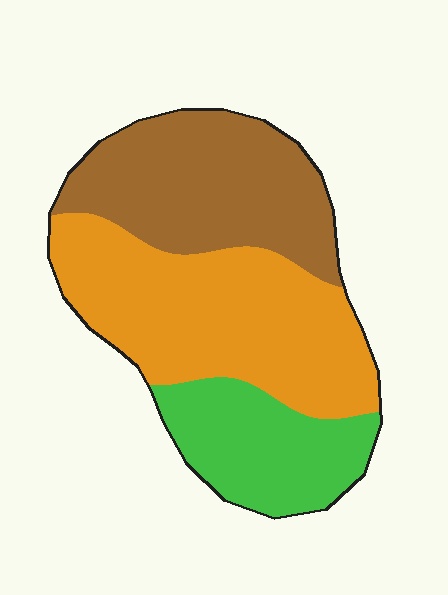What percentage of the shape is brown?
Brown covers roughly 35% of the shape.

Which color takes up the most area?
Orange, at roughly 45%.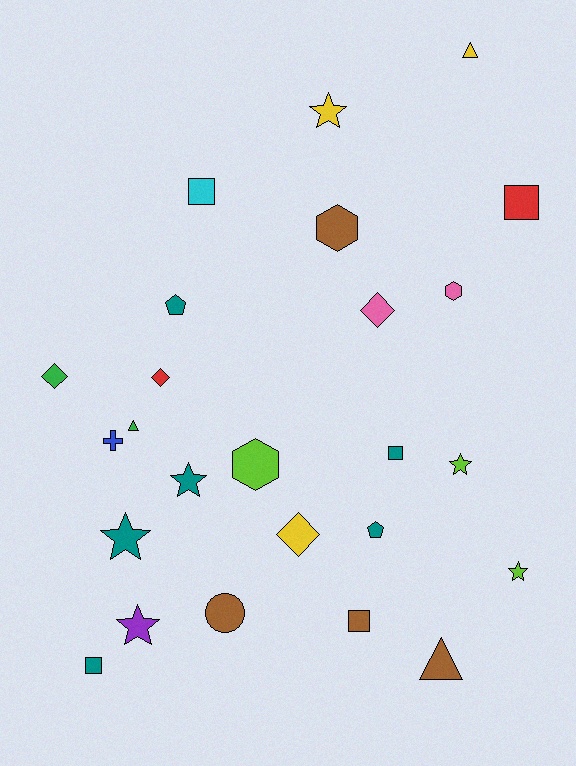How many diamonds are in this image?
There are 4 diamonds.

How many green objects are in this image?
There are 2 green objects.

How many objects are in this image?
There are 25 objects.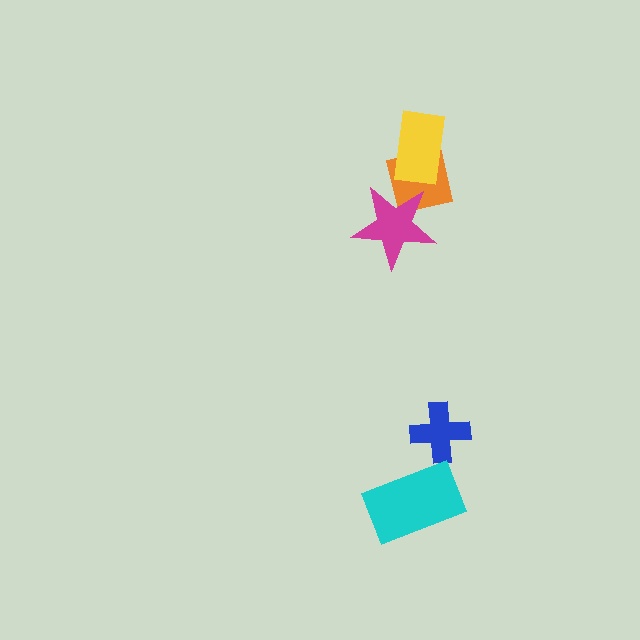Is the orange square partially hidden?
Yes, it is partially covered by another shape.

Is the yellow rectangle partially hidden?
No, no other shape covers it.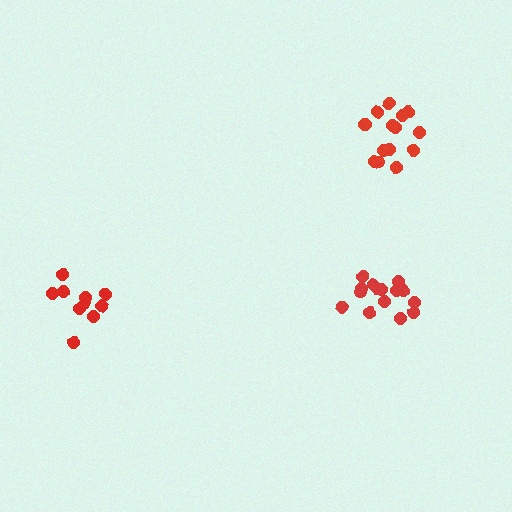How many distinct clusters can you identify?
There are 3 distinct clusters.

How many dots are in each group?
Group 1: 15 dots, Group 2: 10 dots, Group 3: 15 dots (40 total).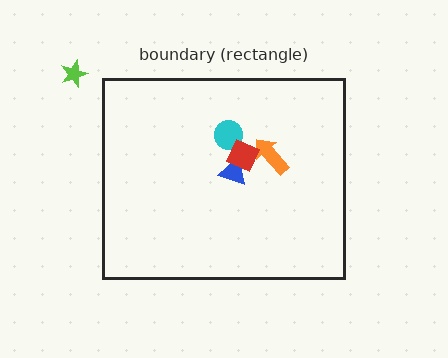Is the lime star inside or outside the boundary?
Outside.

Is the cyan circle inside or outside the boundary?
Inside.